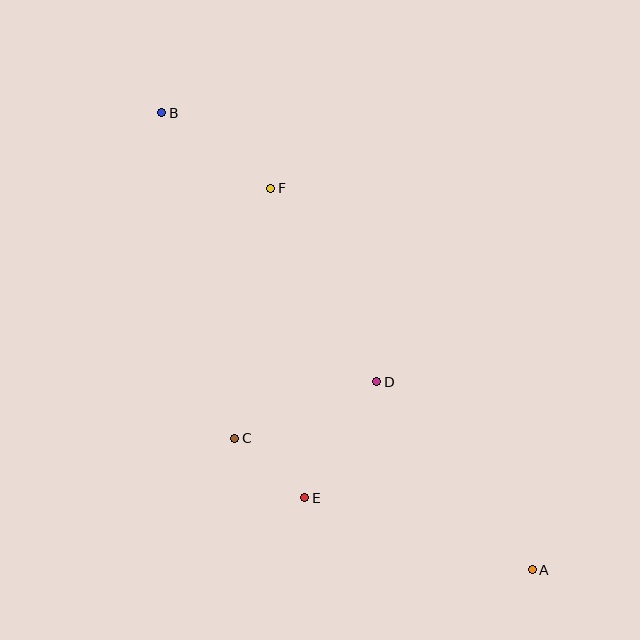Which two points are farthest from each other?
Points A and B are farthest from each other.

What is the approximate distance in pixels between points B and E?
The distance between B and E is approximately 411 pixels.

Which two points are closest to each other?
Points C and E are closest to each other.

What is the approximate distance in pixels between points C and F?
The distance between C and F is approximately 253 pixels.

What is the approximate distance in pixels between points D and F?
The distance between D and F is approximately 221 pixels.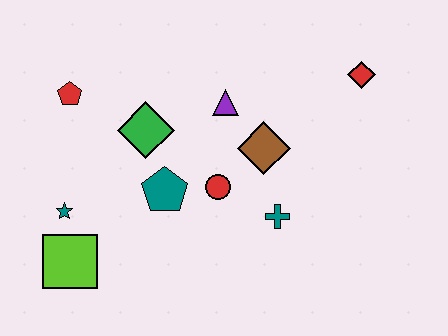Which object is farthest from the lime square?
The red diamond is farthest from the lime square.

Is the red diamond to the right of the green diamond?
Yes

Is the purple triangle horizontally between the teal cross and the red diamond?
No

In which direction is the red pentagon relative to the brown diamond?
The red pentagon is to the left of the brown diamond.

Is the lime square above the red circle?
No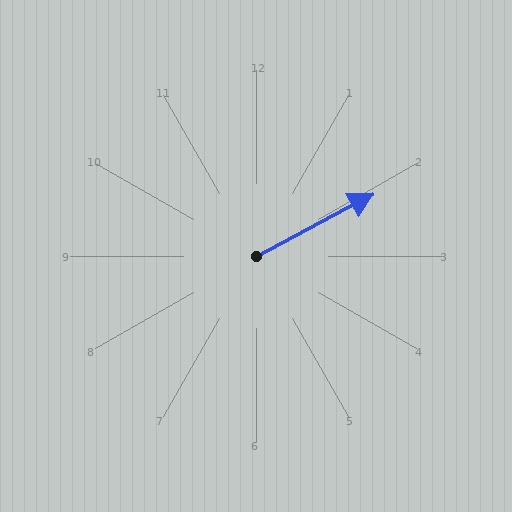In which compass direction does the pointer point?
Northeast.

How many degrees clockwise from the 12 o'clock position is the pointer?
Approximately 62 degrees.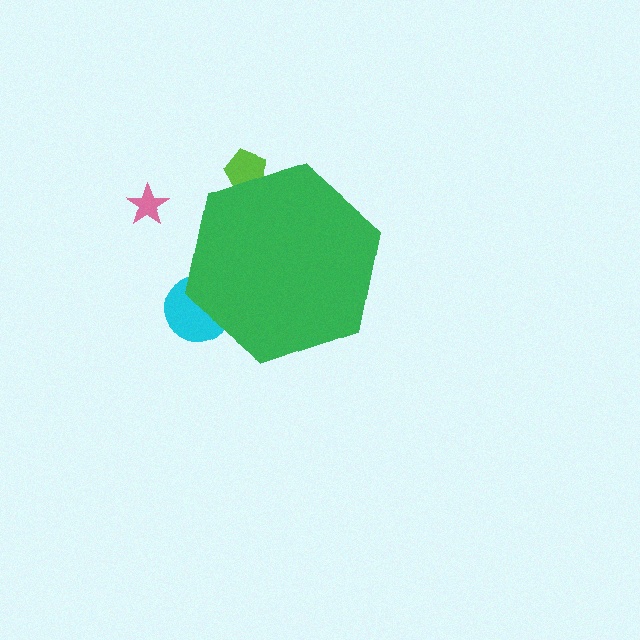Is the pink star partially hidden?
No, the pink star is fully visible.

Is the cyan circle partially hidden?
Yes, the cyan circle is partially hidden behind the green hexagon.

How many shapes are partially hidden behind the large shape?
2 shapes are partially hidden.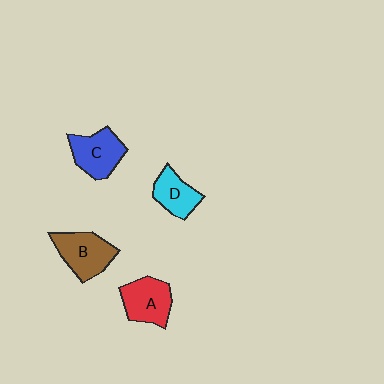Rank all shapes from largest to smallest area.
From largest to smallest: B (brown), C (blue), A (red), D (cyan).